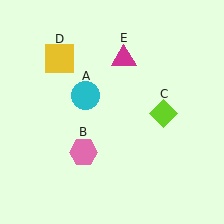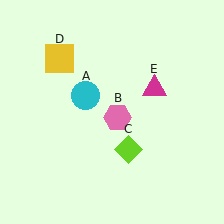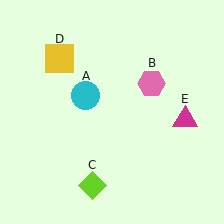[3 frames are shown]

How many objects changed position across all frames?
3 objects changed position: pink hexagon (object B), lime diamond (object C), magenta triangle (object E).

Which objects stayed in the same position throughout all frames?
Cyan circle (object A) and yellow square (object D) remained stationary.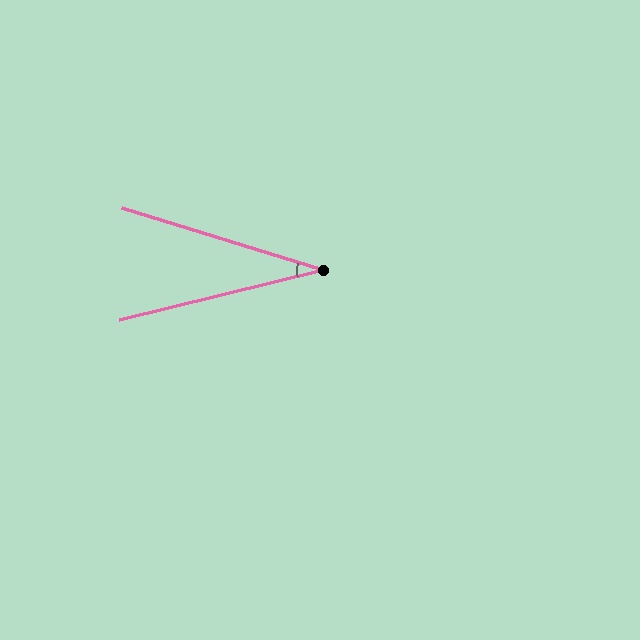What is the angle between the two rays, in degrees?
Approximately 31 degrees.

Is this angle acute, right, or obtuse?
It is acute.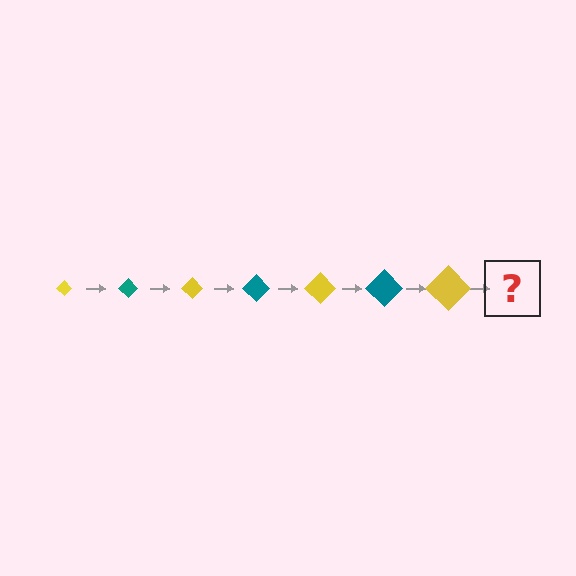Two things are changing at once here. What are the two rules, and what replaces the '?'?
The two rules are that the diamond grows larger each step and the color cycles through yellow and teal. The '?' should be a teal diamond, larger than the previous one.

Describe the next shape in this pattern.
It should be a teal diamond, larger than the previous one.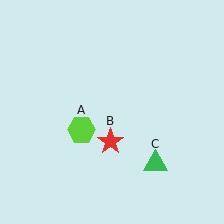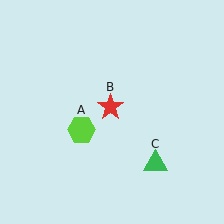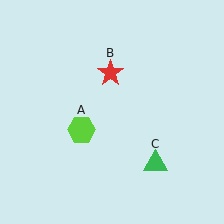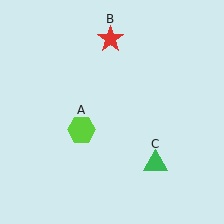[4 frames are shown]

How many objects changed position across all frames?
1 object changed position: red star (object B).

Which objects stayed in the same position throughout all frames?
Lime hexagon (object A) and green triangle (object C) remained stationary.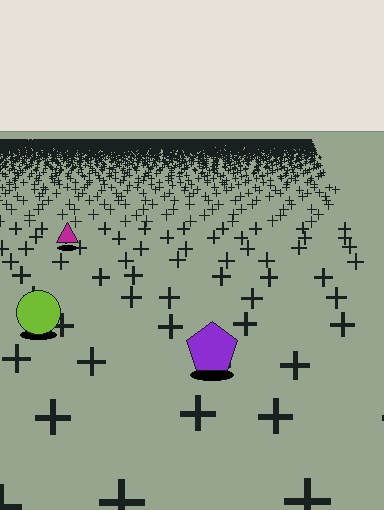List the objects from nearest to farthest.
From nearest to farthest: the purple pentagon, the lime circle, the magenta triangle.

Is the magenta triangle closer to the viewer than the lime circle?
No. The lime circle is closer — you can tell from the texture gradient: the ground texture is coarser near it.